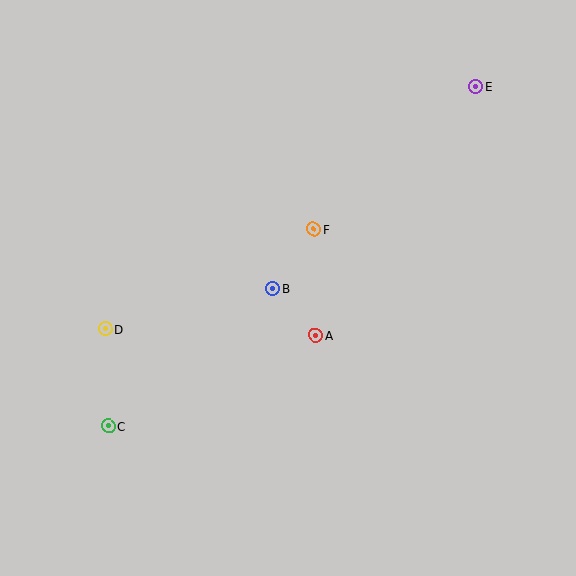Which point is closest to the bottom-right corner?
Point A is closest to the bottom-right corner.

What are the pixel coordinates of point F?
Point F is at (314, 229).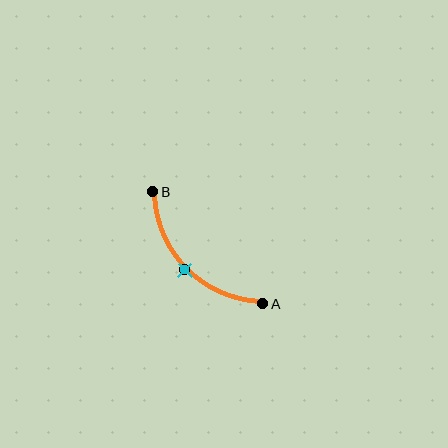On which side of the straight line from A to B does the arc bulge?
The arc bulges below and to the left of the straight line connecting A and B.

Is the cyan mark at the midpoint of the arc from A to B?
Yes. The cyan mark lies on the arc at equal arc-length from both A and B — it is the arc midpoint.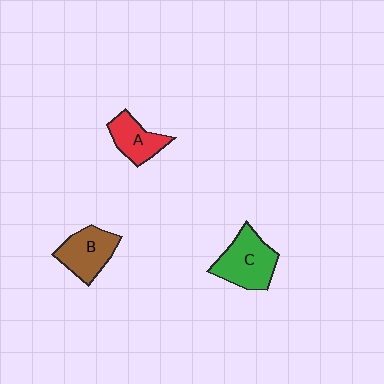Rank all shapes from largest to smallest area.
From largest to smallest: C (green), B (brown), A (red).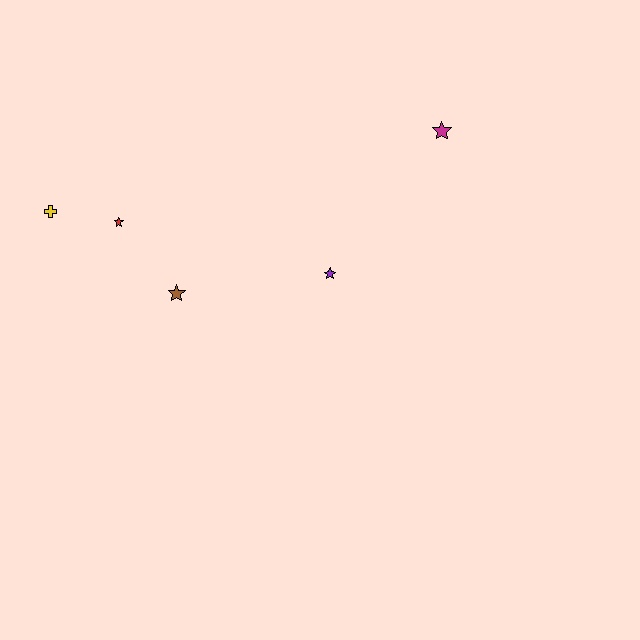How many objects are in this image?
There are 5 objects.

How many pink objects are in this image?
There are no pink objects.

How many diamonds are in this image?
There are no diamonds.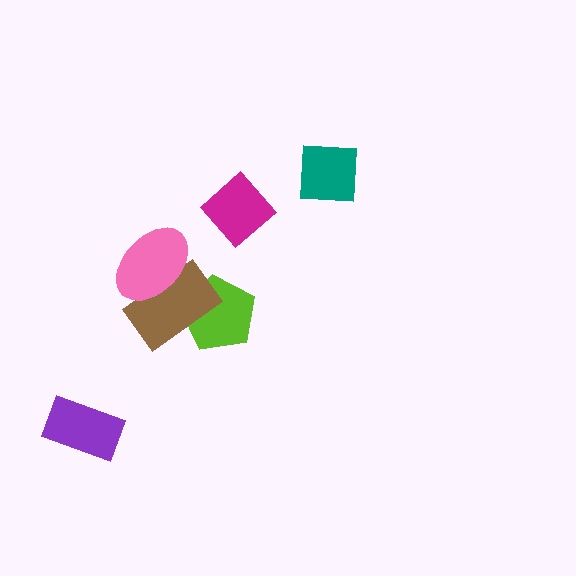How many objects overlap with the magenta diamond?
0 objects overlap with the magenta diamond.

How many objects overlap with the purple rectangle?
0 objects overlap with the purple rectangle.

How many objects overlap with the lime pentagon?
1 object overlaps with the lime pentagon.